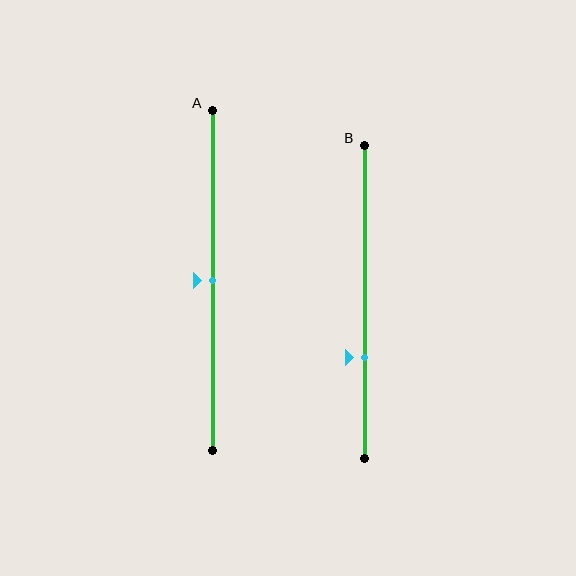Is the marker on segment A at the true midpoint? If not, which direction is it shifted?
Yes, the marker on segment A is at the true midpoint.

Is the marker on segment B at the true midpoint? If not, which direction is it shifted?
No, the marker on segment B is shifted downward by about 18% of the segment length.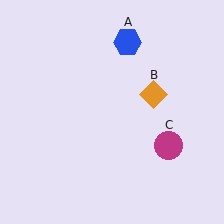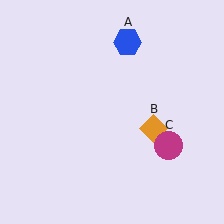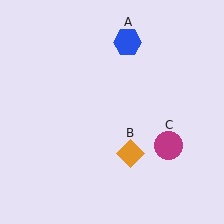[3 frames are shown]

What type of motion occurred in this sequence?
The orange diamond (object B) rotated clockwise around the center of the scene.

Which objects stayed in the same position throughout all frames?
Blue hexagon (object A) and magenta circle (object C) remained stationary.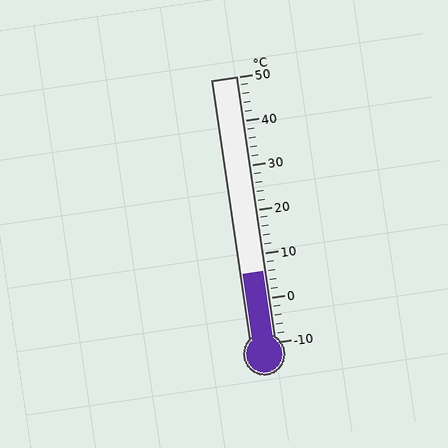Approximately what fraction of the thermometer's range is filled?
The thermometer is filled to approximately 25% of its range.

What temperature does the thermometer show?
The thermometer shows approximately 6°C.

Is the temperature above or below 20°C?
The temperature is below 20°C.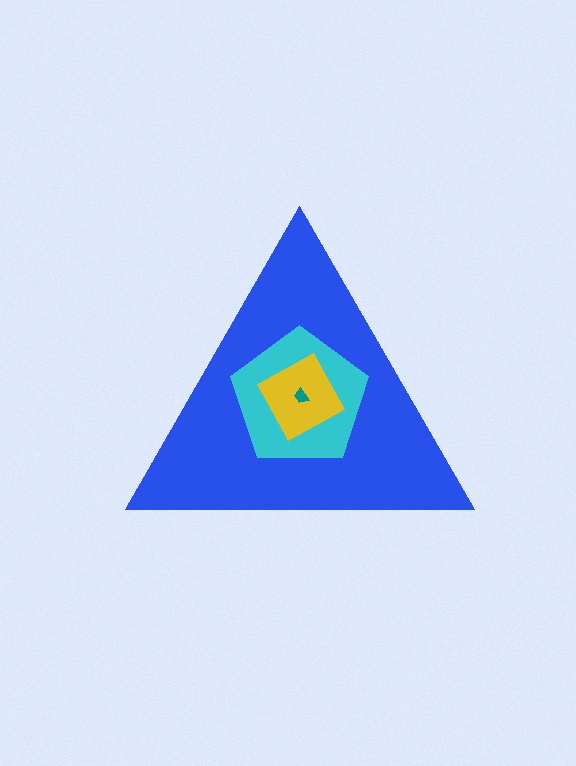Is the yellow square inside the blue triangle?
Yes.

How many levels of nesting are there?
4.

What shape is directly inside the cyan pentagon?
The yellow square.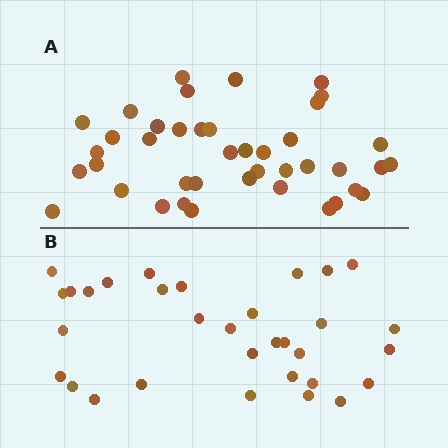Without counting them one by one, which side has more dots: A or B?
Region A (the top region) has more dots.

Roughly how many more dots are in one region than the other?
Region A has roughly 8 or so more dots than region B.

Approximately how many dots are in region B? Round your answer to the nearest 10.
About 30 dots. (The exact count is 32, which rounds to 30.)